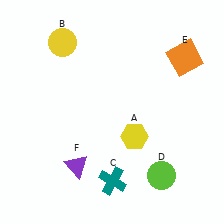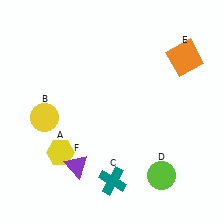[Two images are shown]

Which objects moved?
The objects that moved are: the yellow hexagon (A), the yellow circle (B).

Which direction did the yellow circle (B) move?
The yellow circle (B) moved down.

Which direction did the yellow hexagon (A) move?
The yellow hexagon (A) moved left.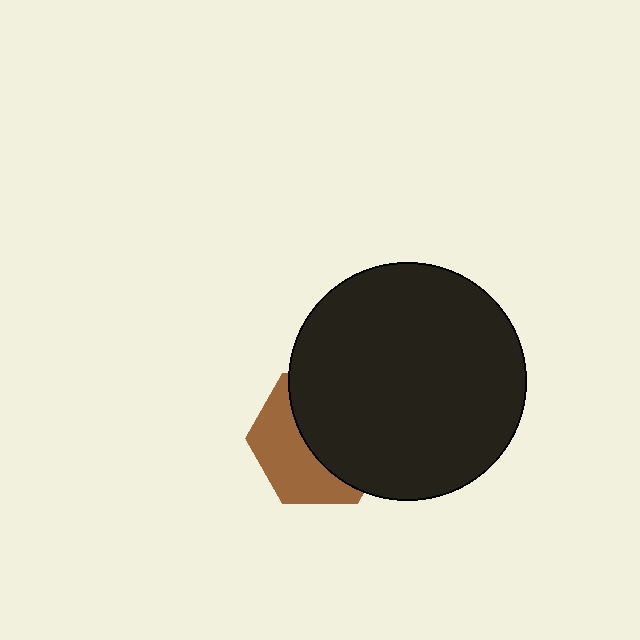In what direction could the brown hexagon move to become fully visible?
The brown hexagon could move left. That would shift it out from behind the black circle entirely.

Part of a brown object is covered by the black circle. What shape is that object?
It is a hexagon.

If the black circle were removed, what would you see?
You would see the complete brown hexagon.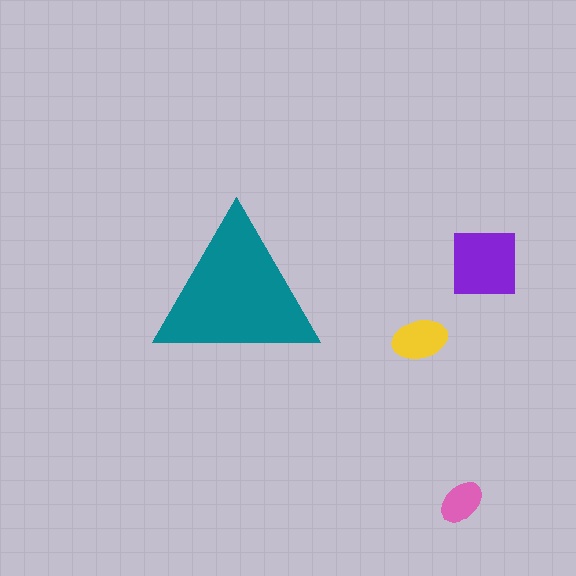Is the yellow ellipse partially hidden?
No, the yellow ellipse is fully visible.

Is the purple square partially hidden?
No, the purple square is fully visible.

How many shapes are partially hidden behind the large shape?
0 shapes are partially hidden.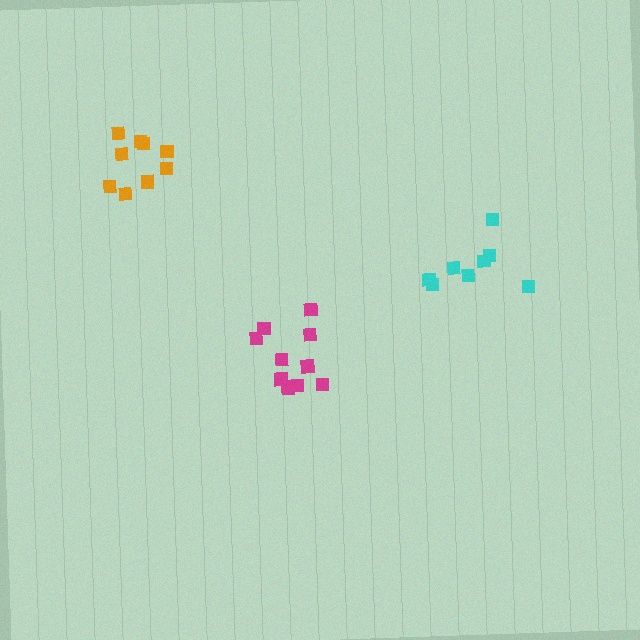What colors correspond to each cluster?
The clusters are colored: cyan, orange, magenta.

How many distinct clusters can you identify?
There are 3 distinct clusters.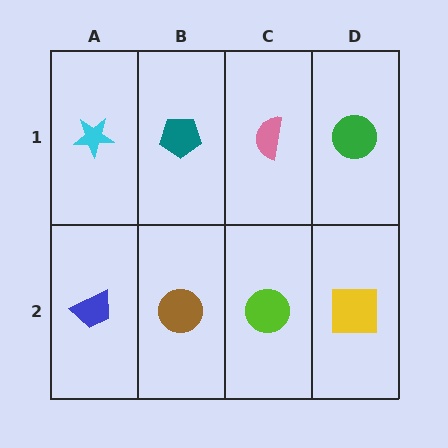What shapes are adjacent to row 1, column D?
A yellow square (row 2, column D), a pink semicircle (row 1, column C).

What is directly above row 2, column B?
A teal pentagon.